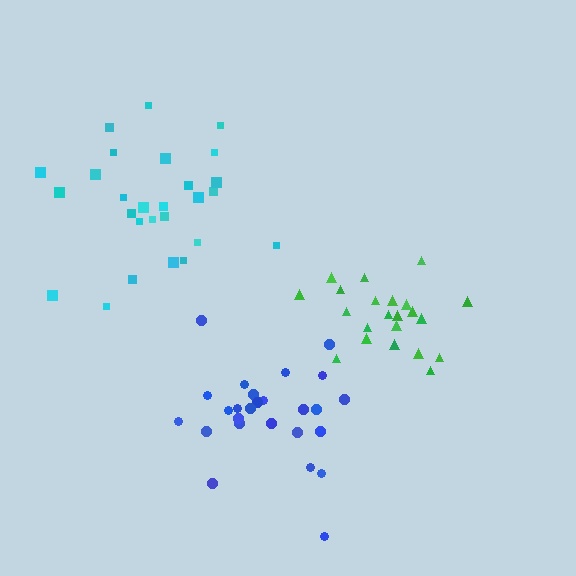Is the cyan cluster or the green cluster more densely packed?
Green.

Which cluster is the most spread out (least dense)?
Cyan.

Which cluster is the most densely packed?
Green.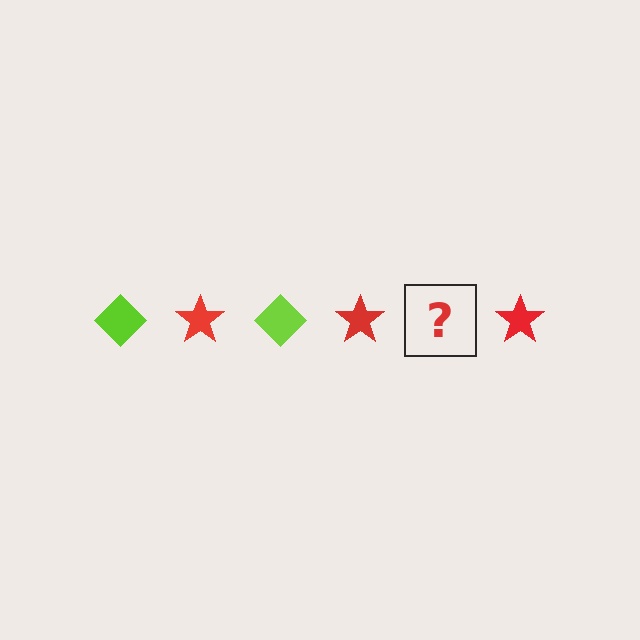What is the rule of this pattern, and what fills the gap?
The rule is that the pattern alternates between lime diamond and red star. The gap should be filled with a lime diamond.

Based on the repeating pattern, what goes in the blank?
The blank should be a lime diamond.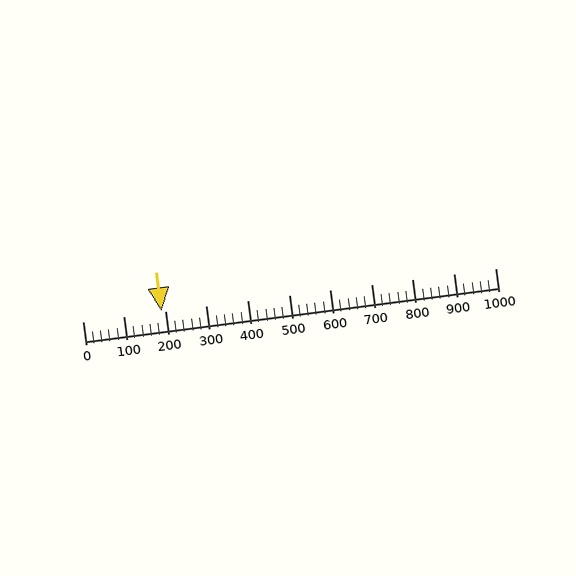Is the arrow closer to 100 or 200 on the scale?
The arrow is closer to 200.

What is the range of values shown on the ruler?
The ruler shows values from 0 to 1000.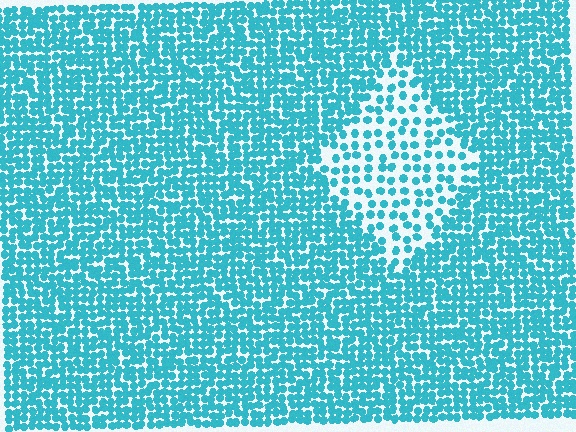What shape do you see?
I see a diamond.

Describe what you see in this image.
The image contains small cyan elements arranged at two different densities. A diamond-shaped region is visible where the elements are less densely packed than the surrounding area.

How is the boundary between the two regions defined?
The boundary is defined by a change in element density (approximately 2.2x ratio). All elements are the same color, size, and shape.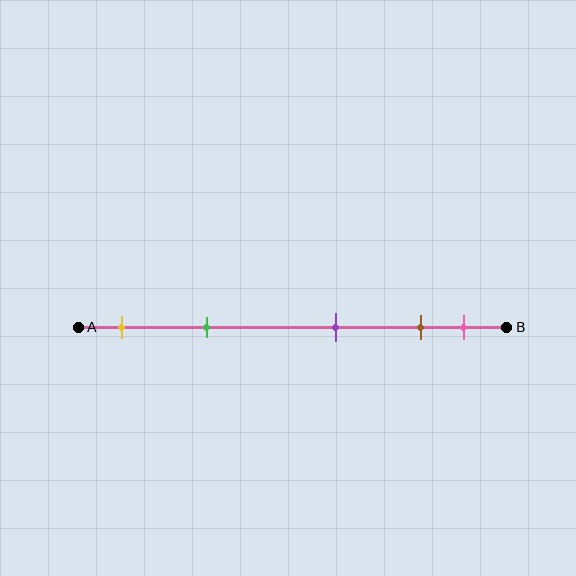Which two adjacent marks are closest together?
The brown and pink marks are the closest adjacent pair.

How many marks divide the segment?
There are 5 marks dividing the segment.